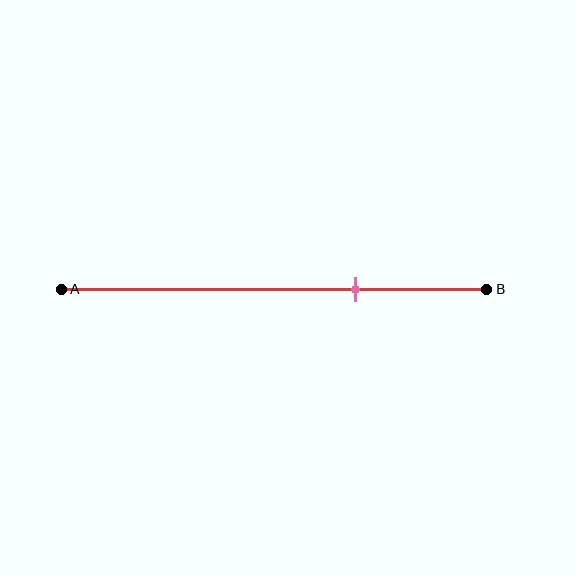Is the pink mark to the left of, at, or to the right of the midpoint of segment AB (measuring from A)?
The pink mark is to the right of the midpoint of segment AB.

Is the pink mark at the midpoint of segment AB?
No, the mark is at about 70% from A, not at the 50% midpoint.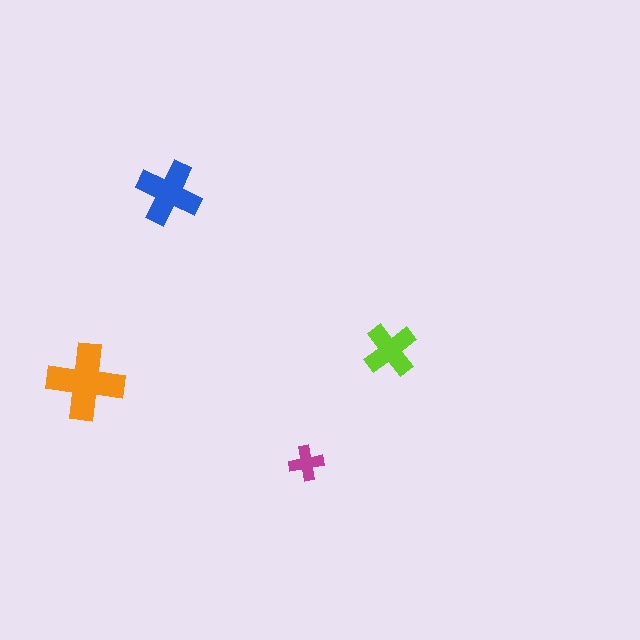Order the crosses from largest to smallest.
the orange one, the blue one, the lime one, the magenta one.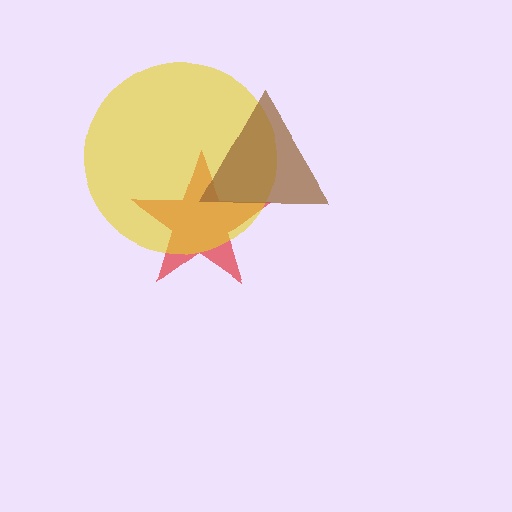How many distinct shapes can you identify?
There are 3 distinct shapes: a red star, a yellow circle, a brown triangle.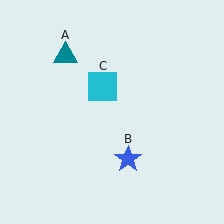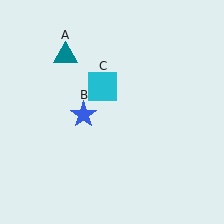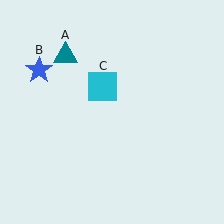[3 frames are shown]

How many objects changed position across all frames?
1 object changed position: blue star (object B).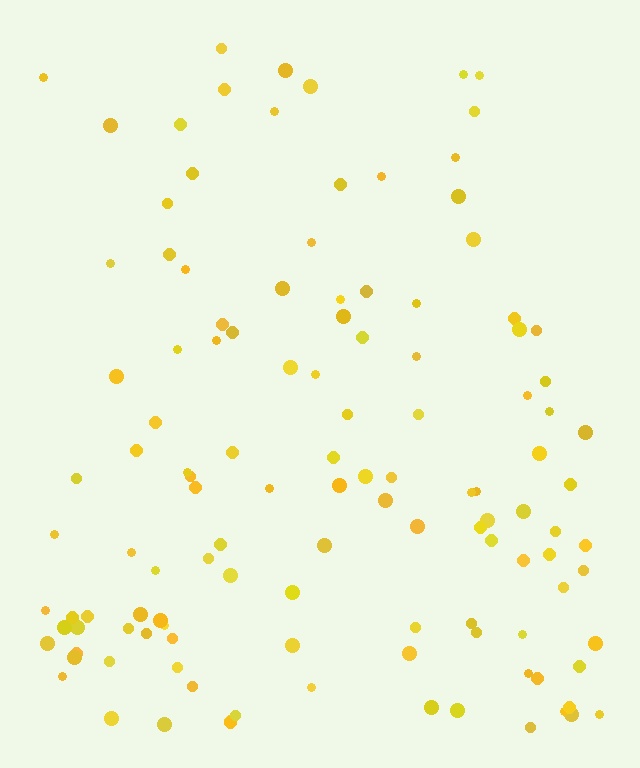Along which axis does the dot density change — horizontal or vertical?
Vertical.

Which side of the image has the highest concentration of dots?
The bottom.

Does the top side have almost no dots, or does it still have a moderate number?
Still a moderate number, just noticeably fewer than the bottom.